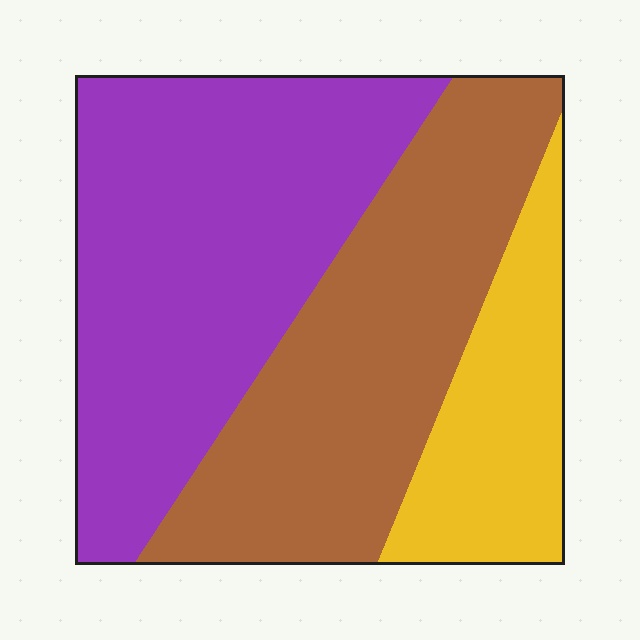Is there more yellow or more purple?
Purple.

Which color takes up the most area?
Purple, at roughly 45%.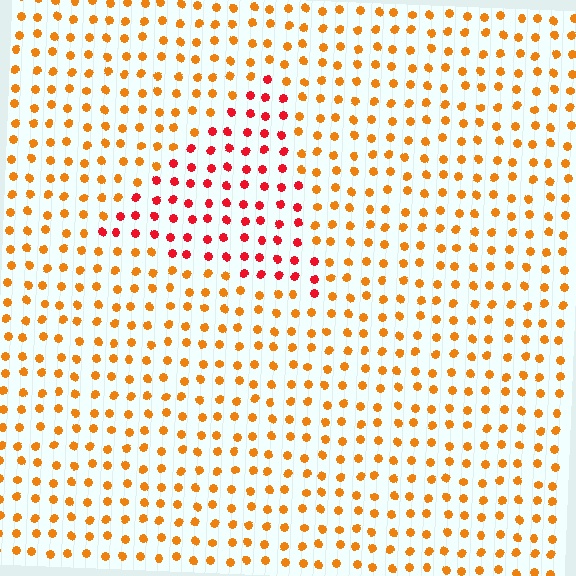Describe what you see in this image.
The image is filled with small orange elements in a uniform arrangement. A triangle-shaped region is visible where the elements are tinted to a slightly different hue, forming a subtle color boundary.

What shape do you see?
I see a triangle.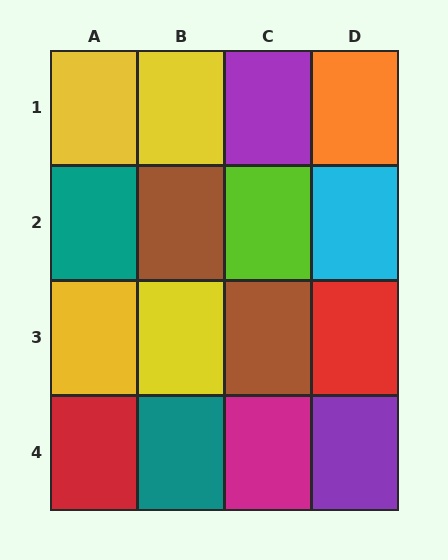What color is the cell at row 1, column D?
Orange.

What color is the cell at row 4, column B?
Teal.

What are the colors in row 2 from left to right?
Teal, brown, lime, cyan.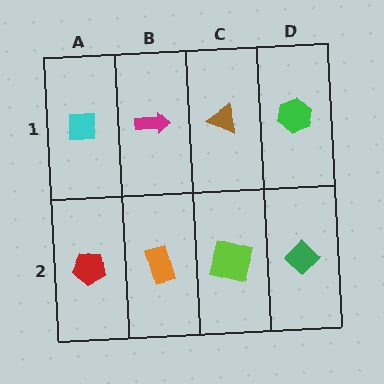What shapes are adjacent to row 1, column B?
An orange rectangle (row 2, column B), a cyan square (row 1, column A), a brown triangle (row 1, column C).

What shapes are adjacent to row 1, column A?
A red pentagon (row 2, column A), a magenta arrow (row 1, column B).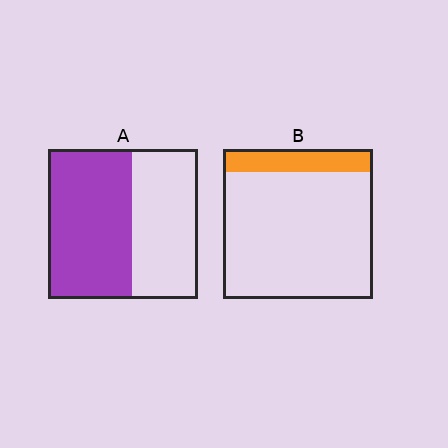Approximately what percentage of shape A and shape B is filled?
A is approximately 55% and B is approximately 15%.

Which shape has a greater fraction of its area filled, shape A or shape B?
Shape A.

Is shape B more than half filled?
No.